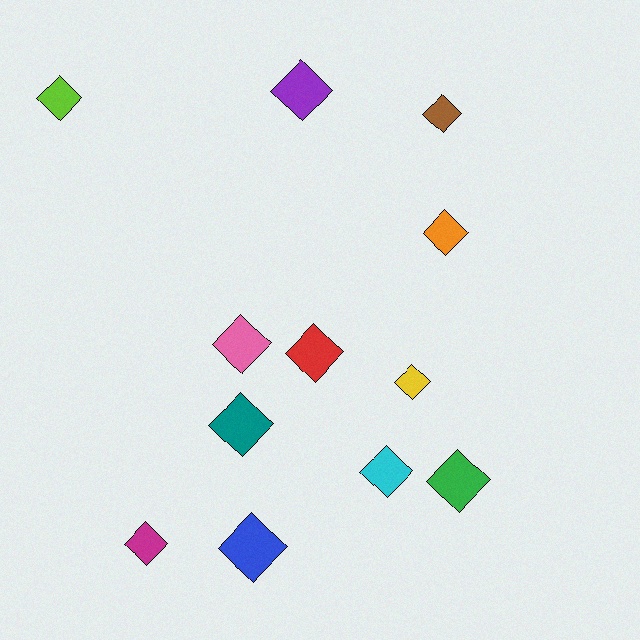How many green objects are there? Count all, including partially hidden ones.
There is 1 green object.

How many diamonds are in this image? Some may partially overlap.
There are 12 diamonds.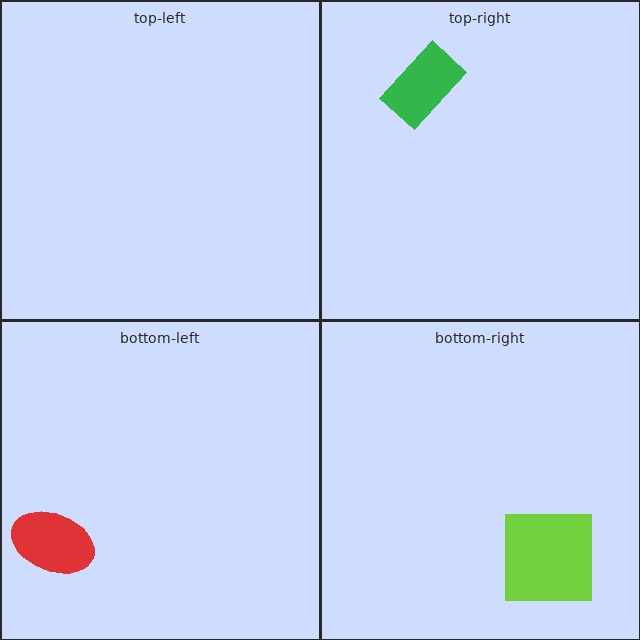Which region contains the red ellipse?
The bottom-left region.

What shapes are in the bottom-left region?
The red ellipse.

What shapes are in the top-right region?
The green rectangle.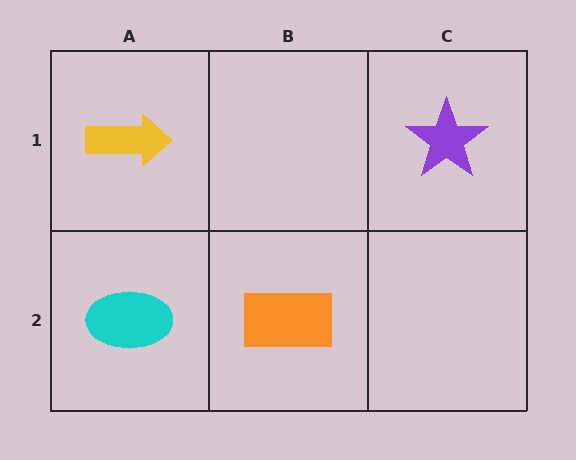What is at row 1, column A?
A yellow arrow.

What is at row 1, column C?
A purple star.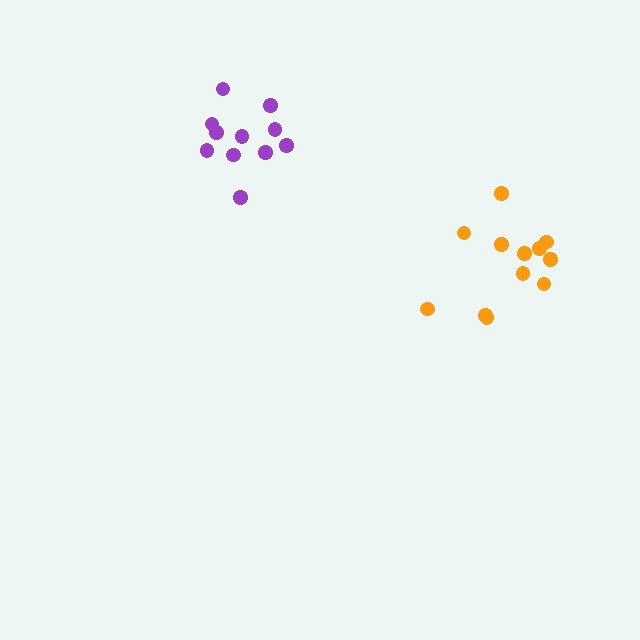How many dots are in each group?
Group 1: 12 dots, Group 2: 11 dots (23 total).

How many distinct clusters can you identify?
There are 2 distinct clusters.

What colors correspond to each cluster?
The clusters are colored: orange, purple.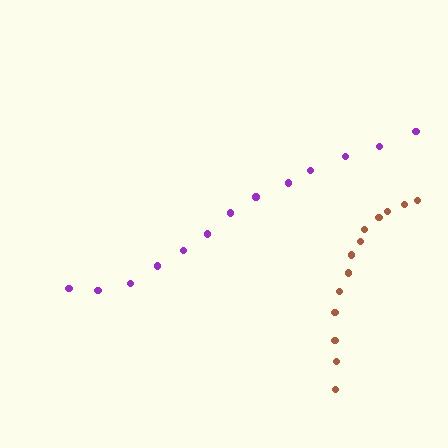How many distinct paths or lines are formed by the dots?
There are 2 distinct paths.